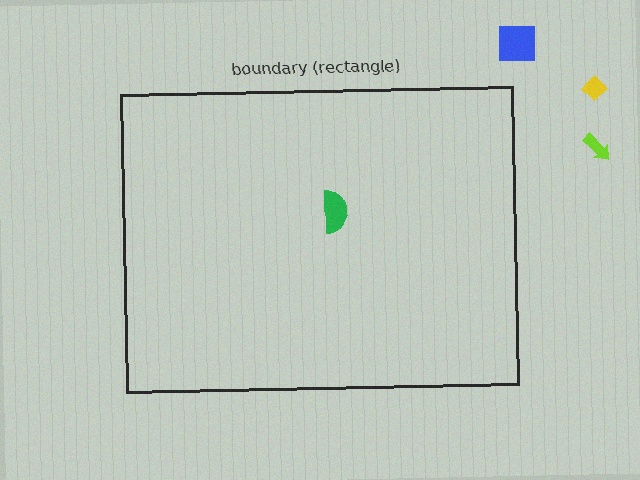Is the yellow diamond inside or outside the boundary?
Outside.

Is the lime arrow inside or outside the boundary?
Outside.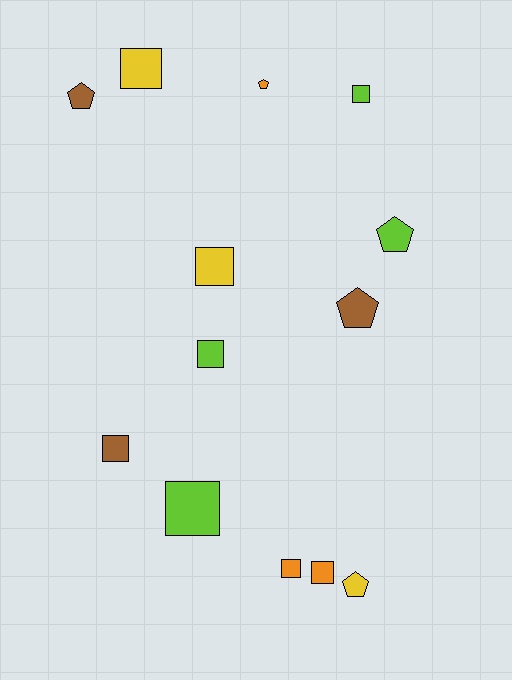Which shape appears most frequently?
Square, with 8 objects.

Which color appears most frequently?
Lime, with 4 objects.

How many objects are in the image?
There are 13 objects.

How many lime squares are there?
There are 3 lime squares.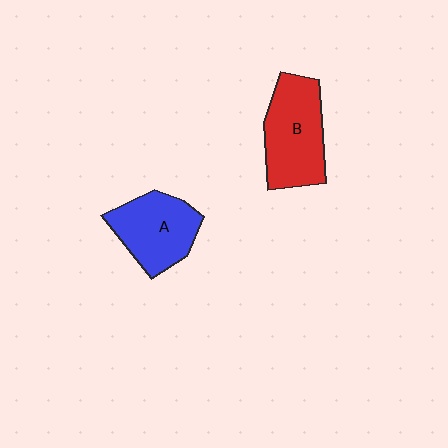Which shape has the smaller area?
Shape A (blue).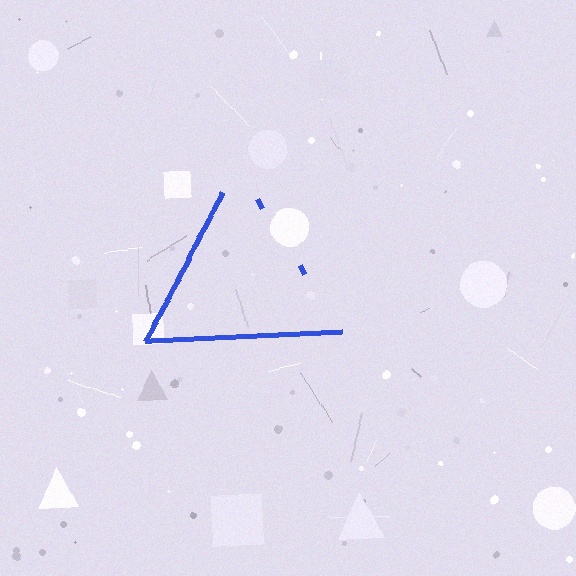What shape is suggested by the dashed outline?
The dashed outline suggests a triangle.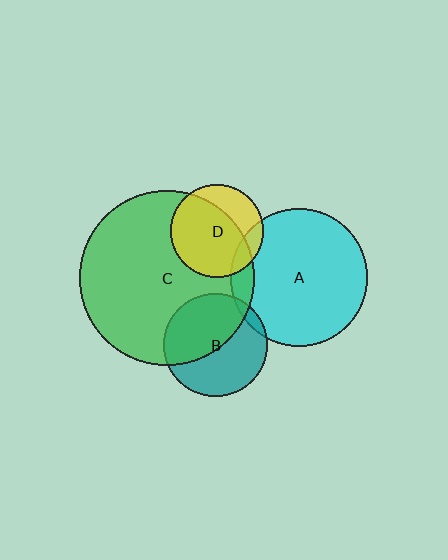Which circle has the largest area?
Circle C (green).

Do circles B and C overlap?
Yes.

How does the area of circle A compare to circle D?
Approximately 2.2 times.